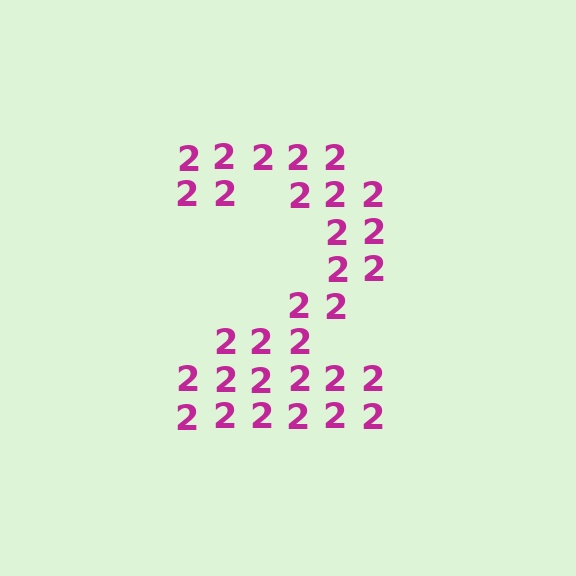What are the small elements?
The small elements are digit 2's.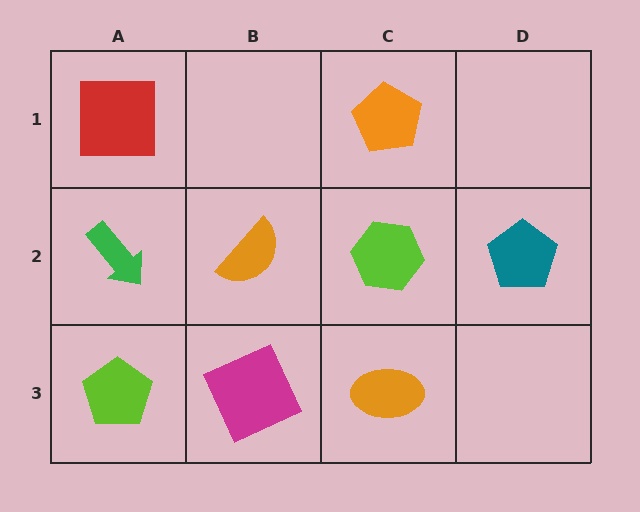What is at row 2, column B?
An orange semicircle.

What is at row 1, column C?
An orange pentagon.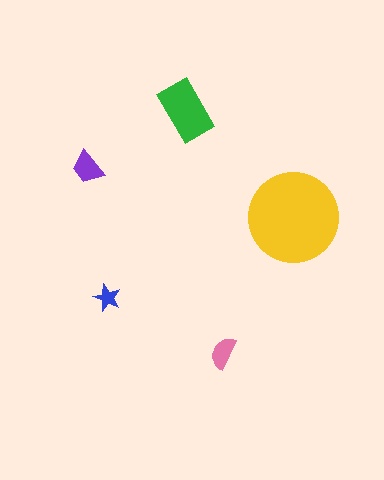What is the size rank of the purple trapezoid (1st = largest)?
3rd.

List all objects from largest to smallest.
The yellow circle, the green rectangle, the purple trapezoid, the pink semicircle, the blue star.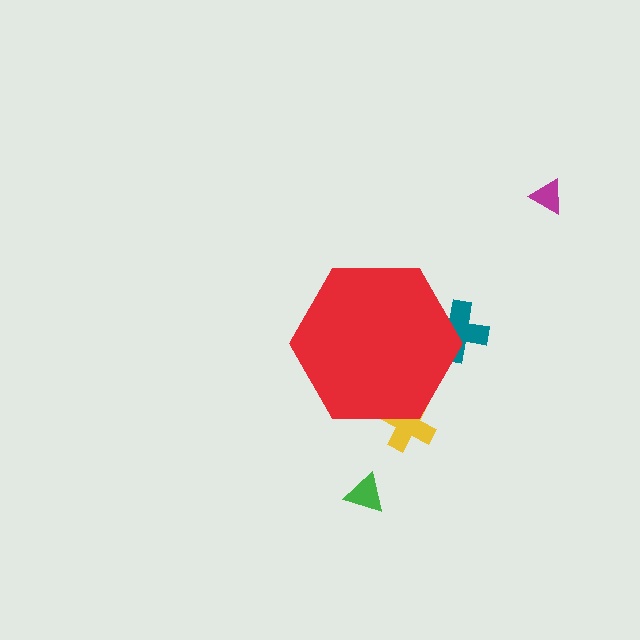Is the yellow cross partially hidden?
Yes, the yellow cross is partially hidden behind the red hexagon.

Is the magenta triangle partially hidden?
No, the magenta triangle is fully visible.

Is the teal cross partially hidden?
Yes, the teal cross is partially hidden behind the red hexagon.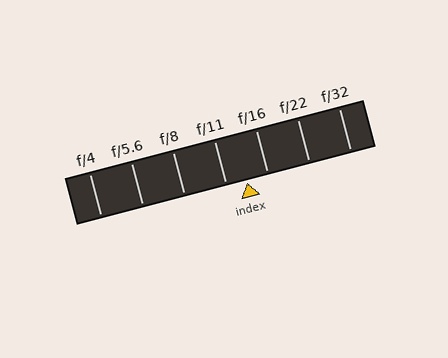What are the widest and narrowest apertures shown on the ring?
The widest aperture shown is f/4 and the narrowest is f/32.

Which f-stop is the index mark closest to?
The index mark is closest to f/11.